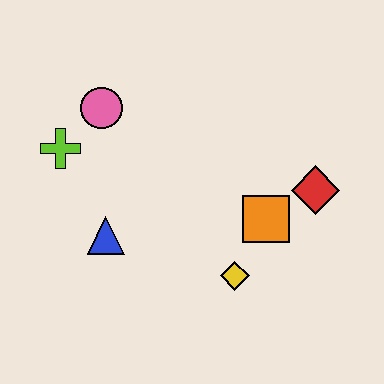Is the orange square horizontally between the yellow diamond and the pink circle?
No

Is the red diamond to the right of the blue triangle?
Yes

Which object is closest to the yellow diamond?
The orange square is closest to the yellow diamond.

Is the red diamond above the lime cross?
No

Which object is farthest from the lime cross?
The red diamond is farthest from the lime cross.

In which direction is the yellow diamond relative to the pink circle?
The yellow diamond is below the pink circle.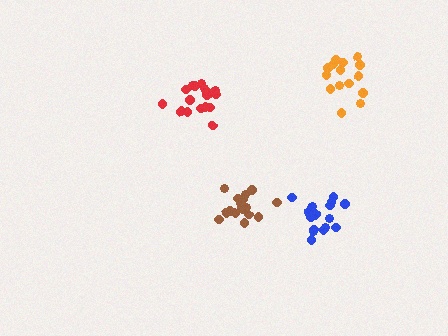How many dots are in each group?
Group 1: 20 dots, Group 2: 18 dots, Group 3: 16 dots, Group 4: 15 dots (69 total).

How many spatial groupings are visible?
There are 4 spatial groupings.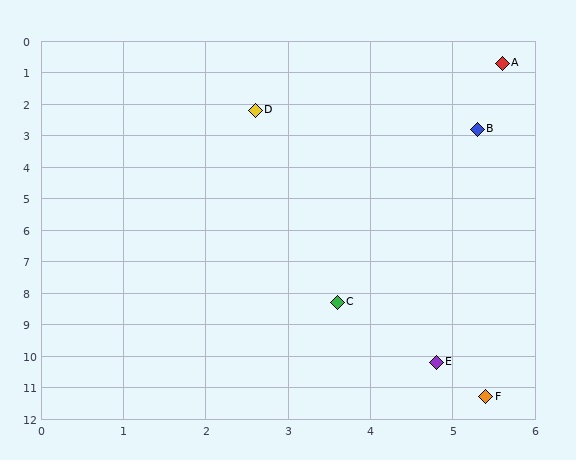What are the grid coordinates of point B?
Point B is at approximately (5.3, 2.8).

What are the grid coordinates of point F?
Point F is at approximately (5.4, 11.3).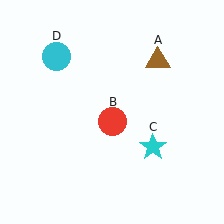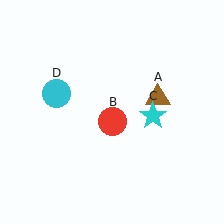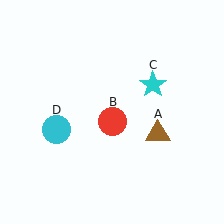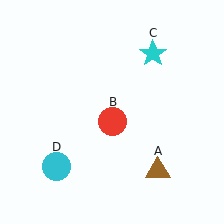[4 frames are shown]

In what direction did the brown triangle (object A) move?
The brown triangle (object A) moved down.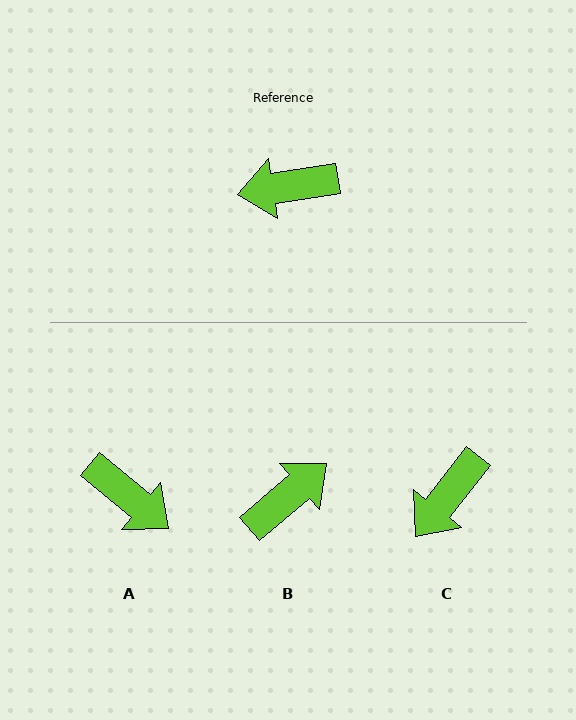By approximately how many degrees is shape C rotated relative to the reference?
Approximately 43 degrees counter-clockwise.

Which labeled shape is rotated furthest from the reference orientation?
B, about 149 degrees away.